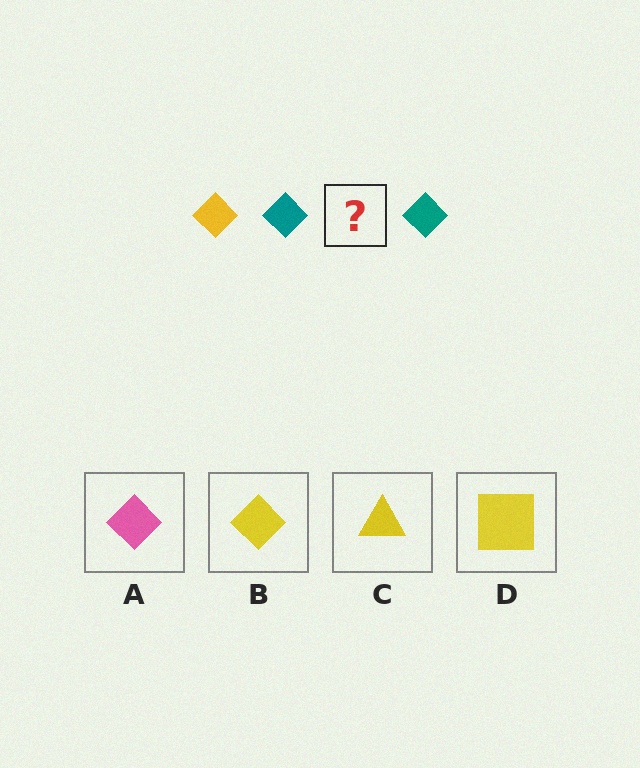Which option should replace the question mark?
Option B.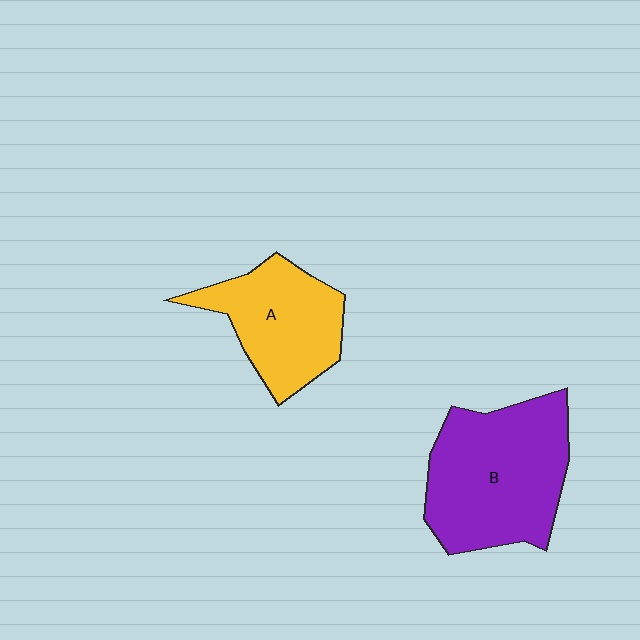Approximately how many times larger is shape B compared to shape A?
Approximately 1.4 times.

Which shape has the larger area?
Shape B (purple).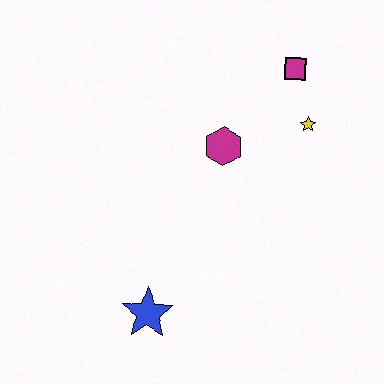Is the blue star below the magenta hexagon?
Yes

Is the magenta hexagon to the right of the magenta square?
No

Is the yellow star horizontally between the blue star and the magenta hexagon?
No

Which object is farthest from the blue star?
The magenta square is farthest from the blue star.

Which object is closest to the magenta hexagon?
The yellow star is closest to the magenta hexagon.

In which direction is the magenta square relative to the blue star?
The magenta square is above the blue star.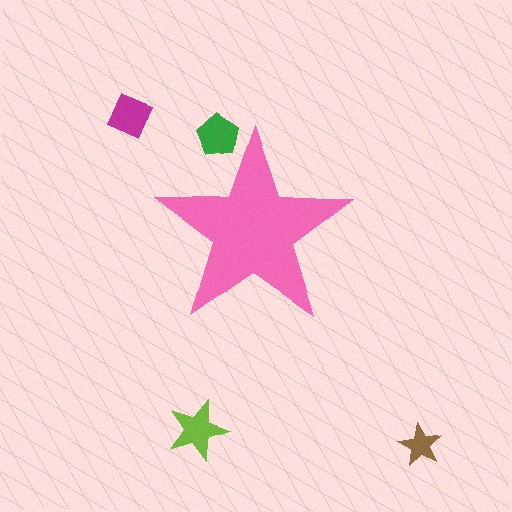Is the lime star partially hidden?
No, the lime star is fully visible.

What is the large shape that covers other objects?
A pink star.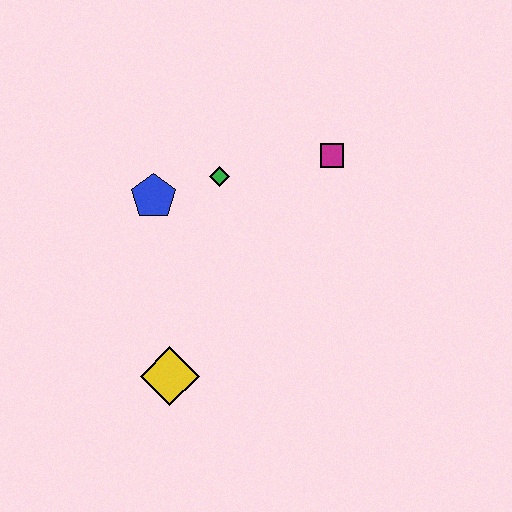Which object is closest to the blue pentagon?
The green diamond is closest to the blue pentagon.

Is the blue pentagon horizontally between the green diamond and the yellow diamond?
No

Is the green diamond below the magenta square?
Yes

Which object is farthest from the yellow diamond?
The magenta square is farthest from the yellow diamond.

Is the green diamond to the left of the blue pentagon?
No